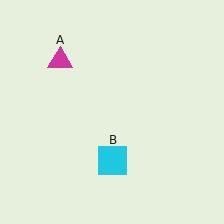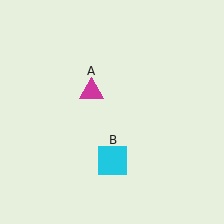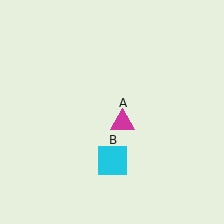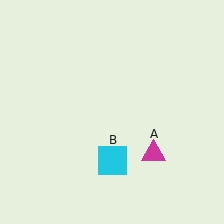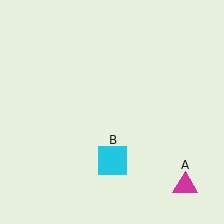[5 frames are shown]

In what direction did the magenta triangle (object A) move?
The magenta triangle (object A) moved down and to the right.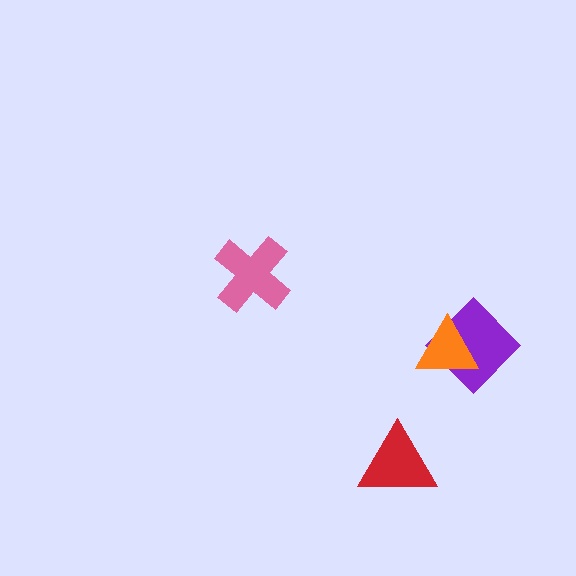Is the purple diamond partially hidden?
Yes, it is partially covered by another shape.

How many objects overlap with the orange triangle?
1 object overlaps with the orange triangle.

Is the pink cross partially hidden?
No, no other shape covers it.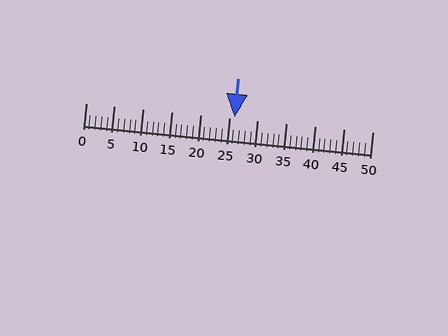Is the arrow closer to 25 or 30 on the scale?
The arrow is closer to 25.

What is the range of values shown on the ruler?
The ruler shows values from 0 to 50.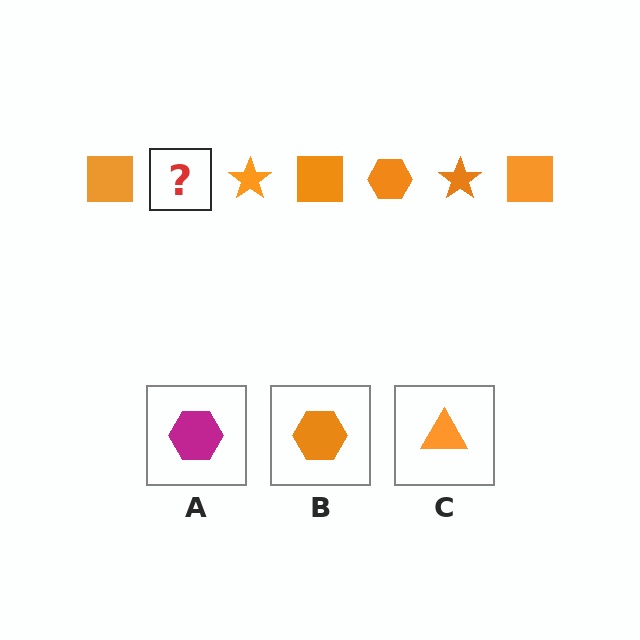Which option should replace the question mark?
Option B.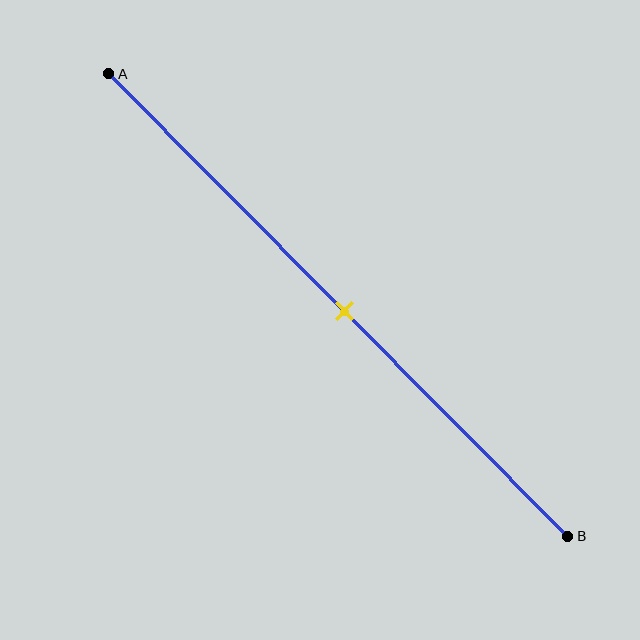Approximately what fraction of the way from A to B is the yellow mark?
The yellow mark is approximately 50% of the way from A to B.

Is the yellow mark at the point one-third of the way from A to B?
No, the mark is at about 50% from A, not at the 33% one-third point.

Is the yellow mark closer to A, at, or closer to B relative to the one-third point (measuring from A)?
The yellow mark is closer to point B than the one-third point of segment AB.